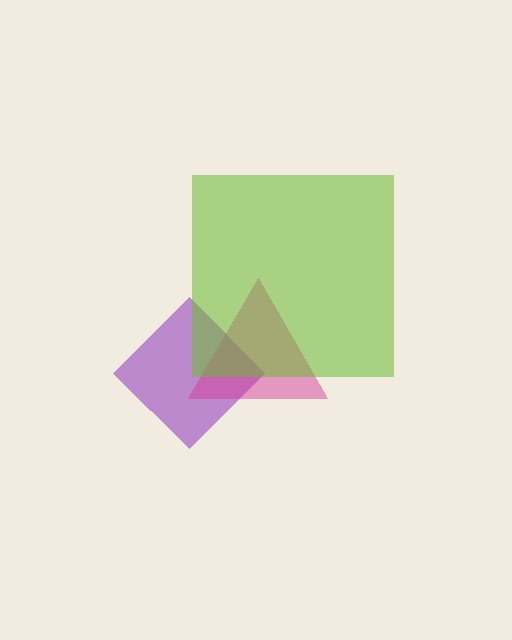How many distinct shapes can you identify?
There are 3 distinct shapes: a purple diamond, a magenta triangle, a lime square.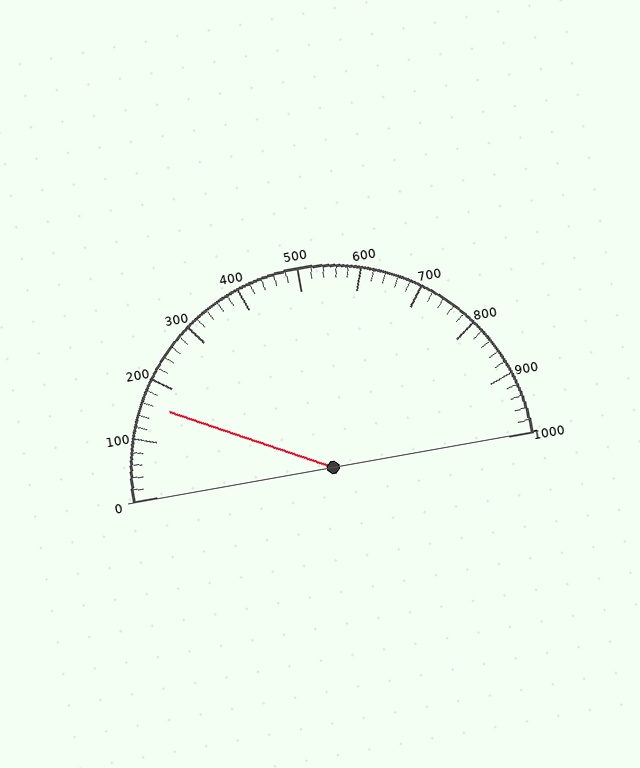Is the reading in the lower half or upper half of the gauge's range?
The reading is in the lower half of the range (0 to 1000).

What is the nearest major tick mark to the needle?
The nearest major tick mark is 200.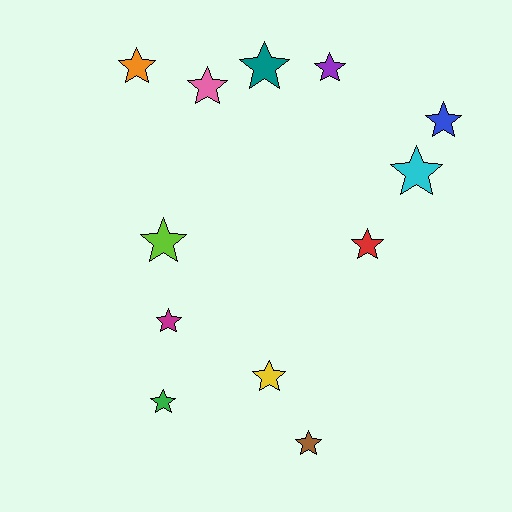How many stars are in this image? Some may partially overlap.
There are 12 stars.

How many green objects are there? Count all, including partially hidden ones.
There is 1 green object.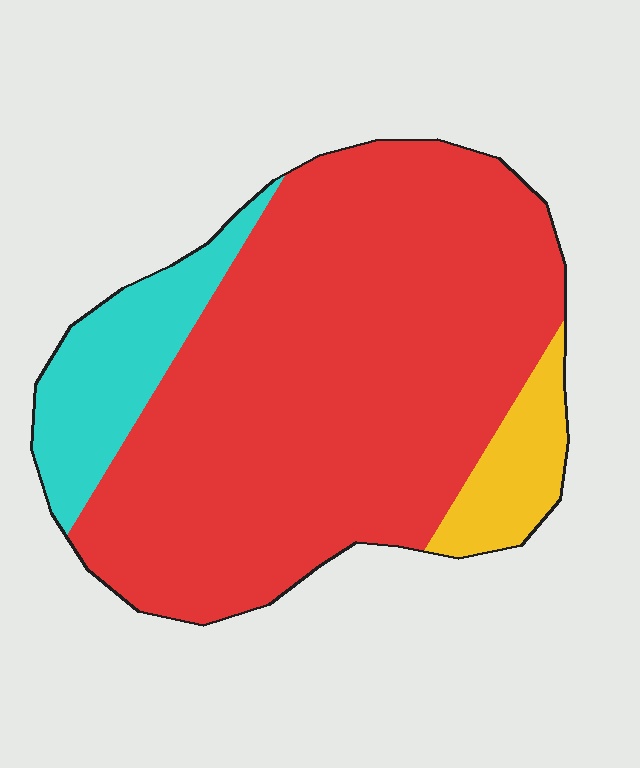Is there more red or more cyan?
Red.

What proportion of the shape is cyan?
Cyan covers about 15% of the shape.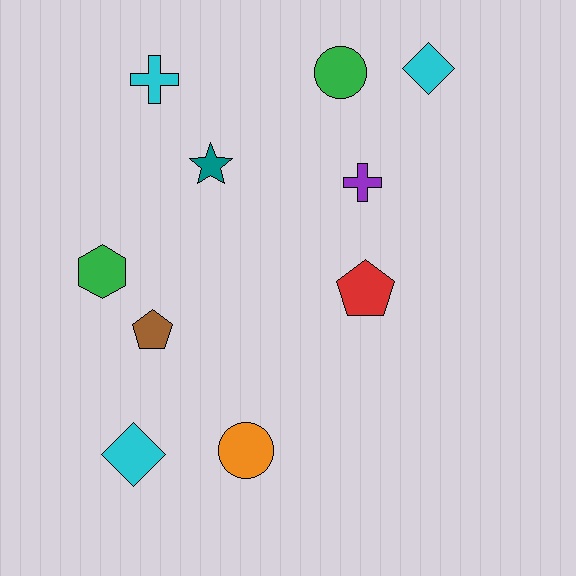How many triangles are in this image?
There are no triangles.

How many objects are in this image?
There are 10 objects.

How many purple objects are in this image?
There is 1 purple object.